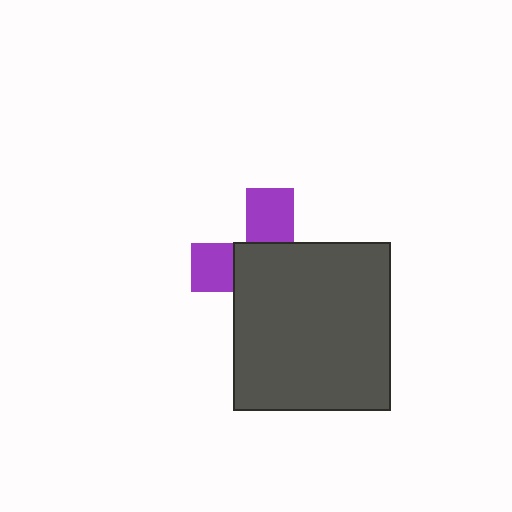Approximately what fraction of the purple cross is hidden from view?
Roughly 64% of the purple cross is hidden behind the dark gray rectangle.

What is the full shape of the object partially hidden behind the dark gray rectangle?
The partially hidden object is a purple cross.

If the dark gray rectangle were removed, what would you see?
You would see the complete purple cross.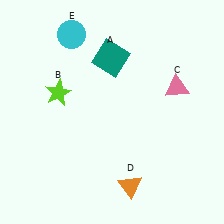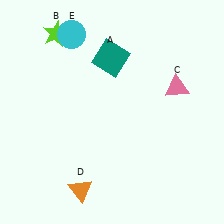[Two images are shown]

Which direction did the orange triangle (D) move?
The orange triangle (D) moved left.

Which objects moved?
The objects that moved are: the lime star (B), the orange triangle (D).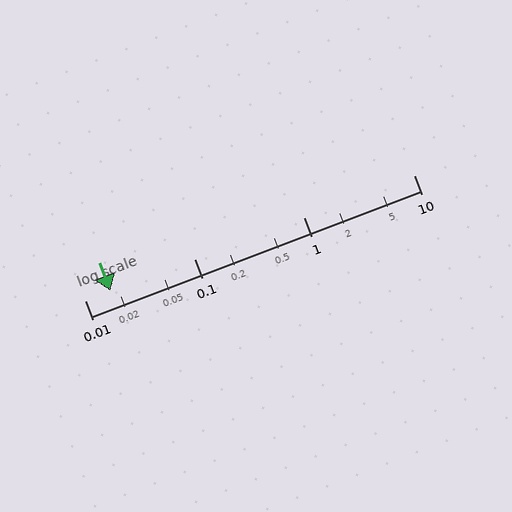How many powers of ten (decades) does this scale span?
The scale spans 3 decades, from 0.01 to 10.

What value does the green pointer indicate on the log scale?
The pointer indicates approximately 0.017.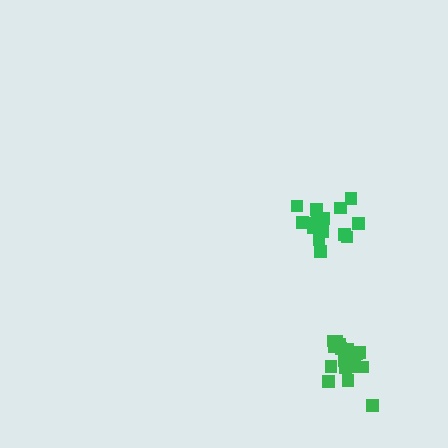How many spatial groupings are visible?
There are 2 spatial groupings.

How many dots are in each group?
Group 1: 15 dots, Group 2: 19 dots (34 total).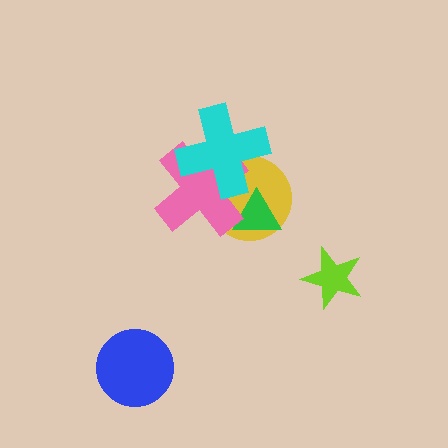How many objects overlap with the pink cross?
3 objects overlap with the pink cross.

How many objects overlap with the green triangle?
2 objects overlap with the green triangle.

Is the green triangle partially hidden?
Yes, it is partially covered by another shape.